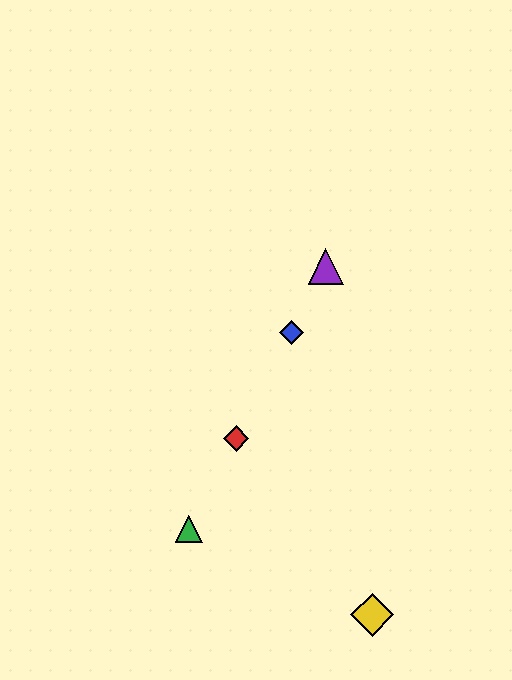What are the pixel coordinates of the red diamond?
The red diamond is at (236, 438).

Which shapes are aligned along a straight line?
The red diamond, the blue diamond, the green triangle, the purple triangle are aligned along a straight line.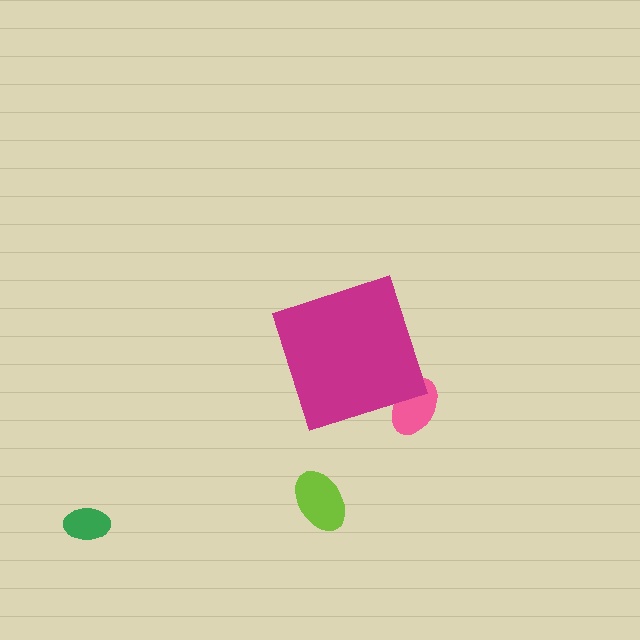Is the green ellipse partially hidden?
No, the green ellipse is fully visible.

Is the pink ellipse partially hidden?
Yes, the pink ellipse is partially hidden behind the magenta diamond.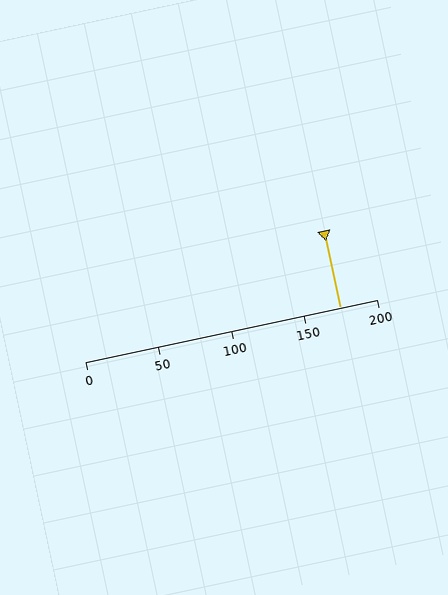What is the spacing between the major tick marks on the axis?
The major ticks are spaced 50 apart.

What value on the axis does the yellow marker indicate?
The marker indicates approximately 175.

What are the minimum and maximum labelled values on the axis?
The axis runs from 0 to 200.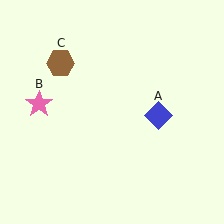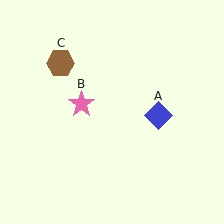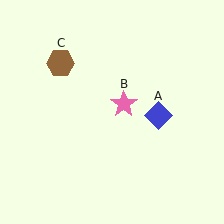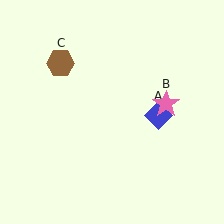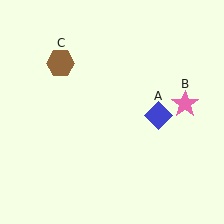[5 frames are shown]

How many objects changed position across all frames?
1 object changed position: pink star (object B).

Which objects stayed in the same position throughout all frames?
Blue diamond (object A) and brown hexagon (object C) remained stationary.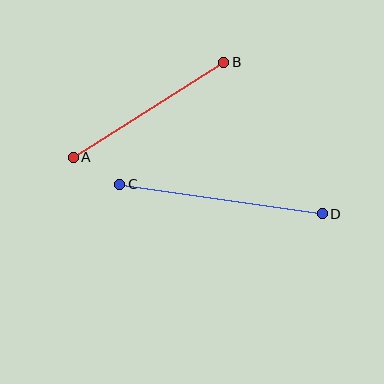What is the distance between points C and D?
The distance is approximately 205 pixels.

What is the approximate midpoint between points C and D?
The midpoint is at approximately (221, 199) pixels.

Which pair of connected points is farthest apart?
Points C and D are farthest apart.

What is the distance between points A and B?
The distance is approximately 178 pixels.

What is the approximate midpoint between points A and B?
The midpoint is at approximately (149, 110) pixels.